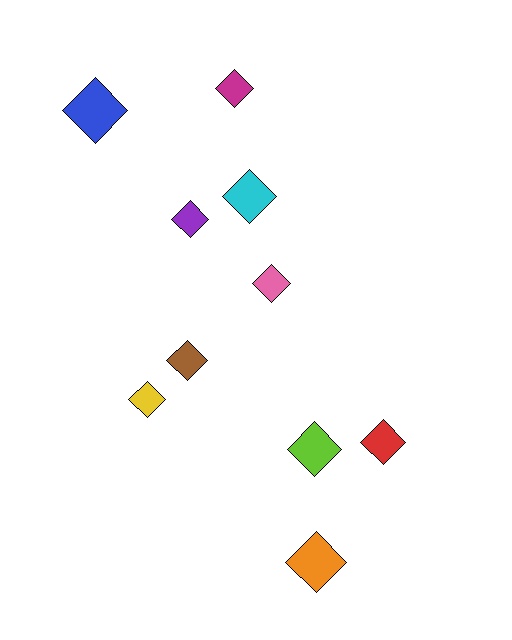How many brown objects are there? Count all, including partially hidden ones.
There is 1 brown object.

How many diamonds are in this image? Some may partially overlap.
There are 10 diamonds.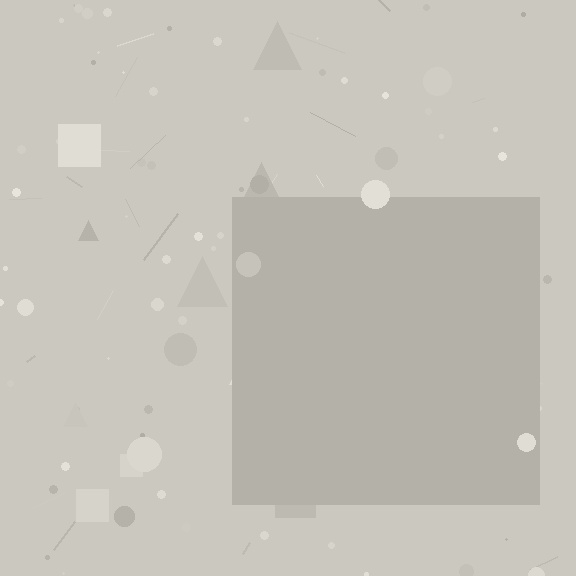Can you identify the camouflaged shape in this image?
The camouflaged shape is a square.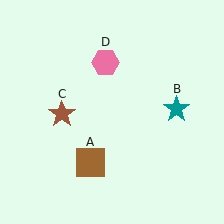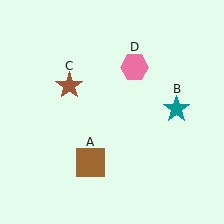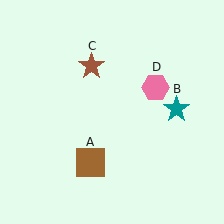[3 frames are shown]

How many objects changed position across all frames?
2 objects changed position: brown star (object C), pink hexagon (object D).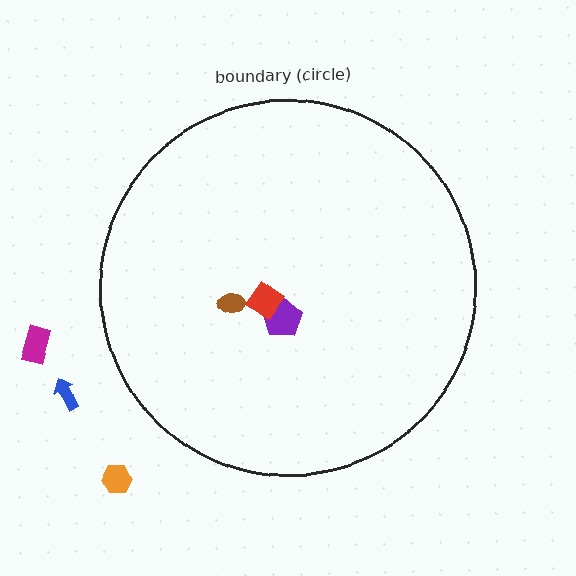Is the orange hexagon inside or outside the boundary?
Outside.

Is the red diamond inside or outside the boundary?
Inside.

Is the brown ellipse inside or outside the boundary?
Inside.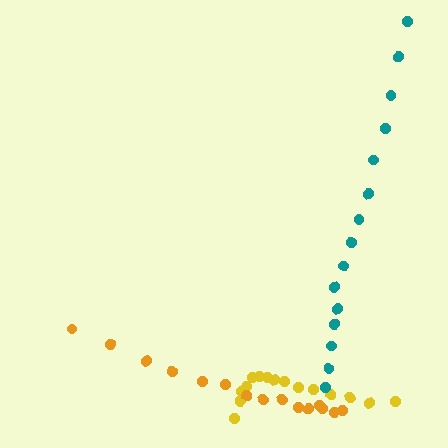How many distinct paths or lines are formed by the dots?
There are 3 distinct paths.